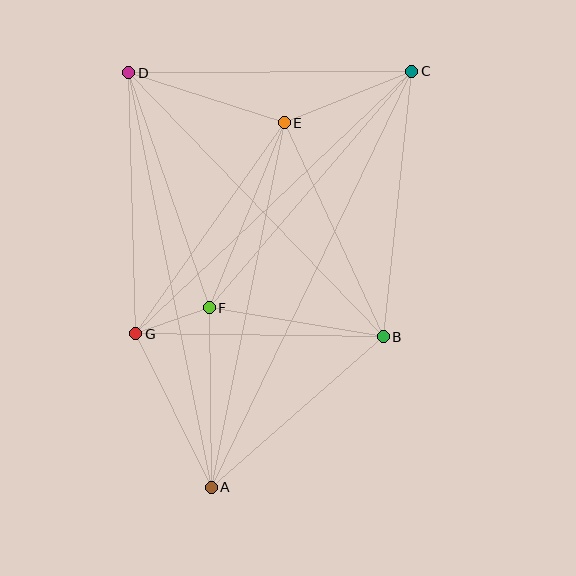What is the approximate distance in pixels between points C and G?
The distance between C and G is approximately 381 pixels.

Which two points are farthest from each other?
Points A and C are farthest from each other.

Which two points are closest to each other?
Points F and G are closest to each other.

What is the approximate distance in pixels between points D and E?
The distance between D and E is approximately 164 pixels.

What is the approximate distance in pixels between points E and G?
The distance between E and G is approximately 258 pixels.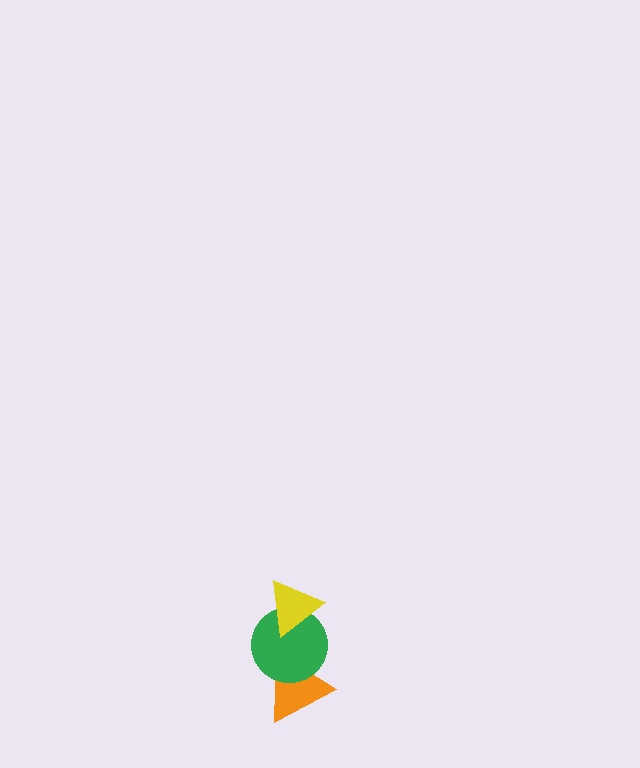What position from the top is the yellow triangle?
The yellow triangle is 1st from the top.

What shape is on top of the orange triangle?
The green circle is on top of the orange triangle.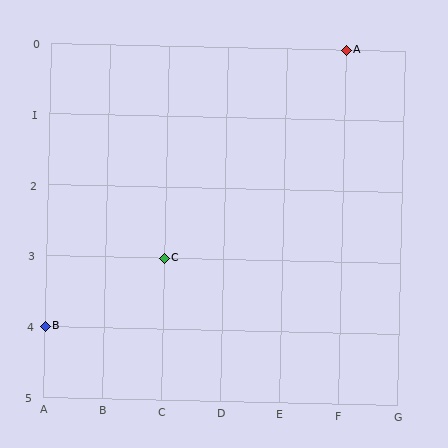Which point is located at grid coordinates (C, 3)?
Point C is at (C, 3).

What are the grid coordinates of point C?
Point C is at grid coordinates (C, 3).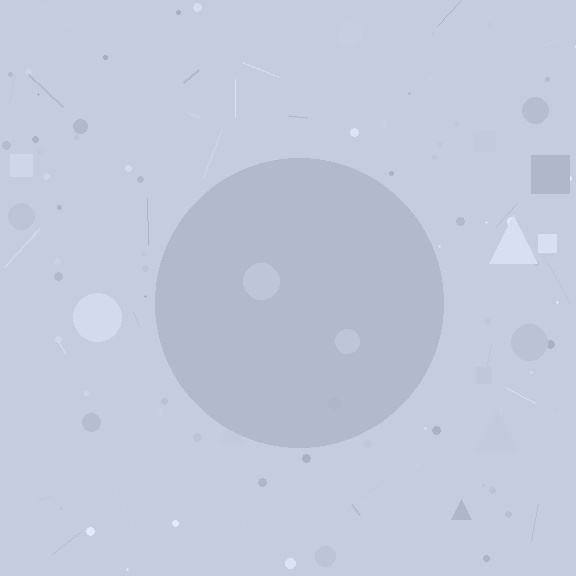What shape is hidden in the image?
A circle is hidden in the image.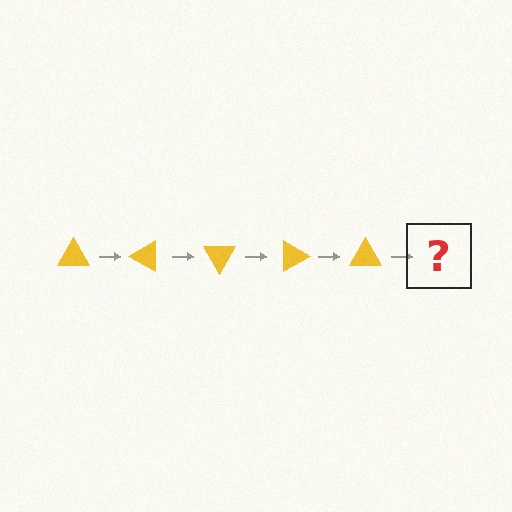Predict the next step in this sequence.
The next step is a yellow triangle rotated 150 degrees.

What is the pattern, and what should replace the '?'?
The pattern is that the triangle rotates 30 degrees each step. The '?' should be a yellow triangle rotated 150 degrees.